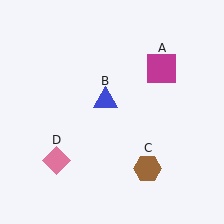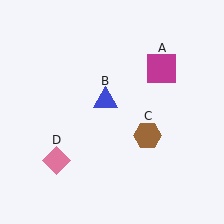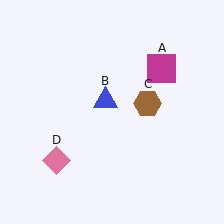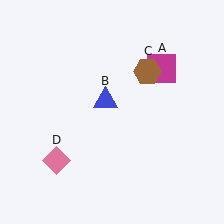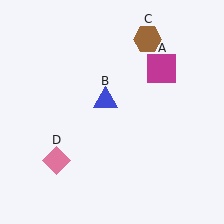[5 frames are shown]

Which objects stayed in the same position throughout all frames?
Magenta square (object A) and blue triangle (object B) and pink diamond (object D) remained stationary.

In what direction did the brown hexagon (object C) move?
The brown hexagon (object C) moved up.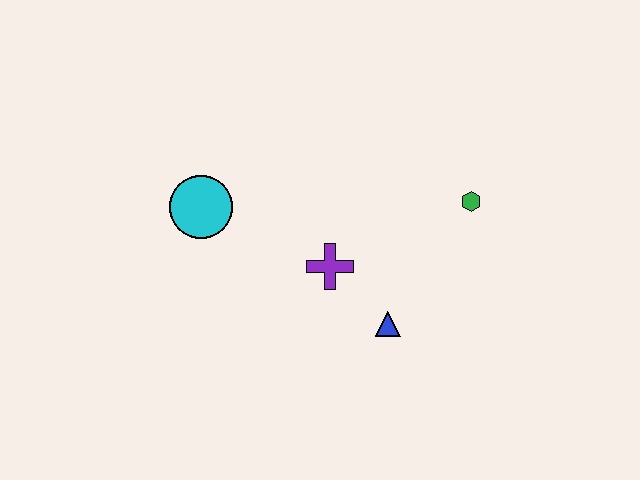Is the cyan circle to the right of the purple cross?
No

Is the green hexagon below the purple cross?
No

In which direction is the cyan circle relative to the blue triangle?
The cyan circle is to the left of the blue triangle.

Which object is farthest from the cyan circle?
The green hexagon is farthest from the cyan circle.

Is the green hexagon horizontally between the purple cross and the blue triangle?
No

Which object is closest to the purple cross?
The blue triangle is closest to the purple cross.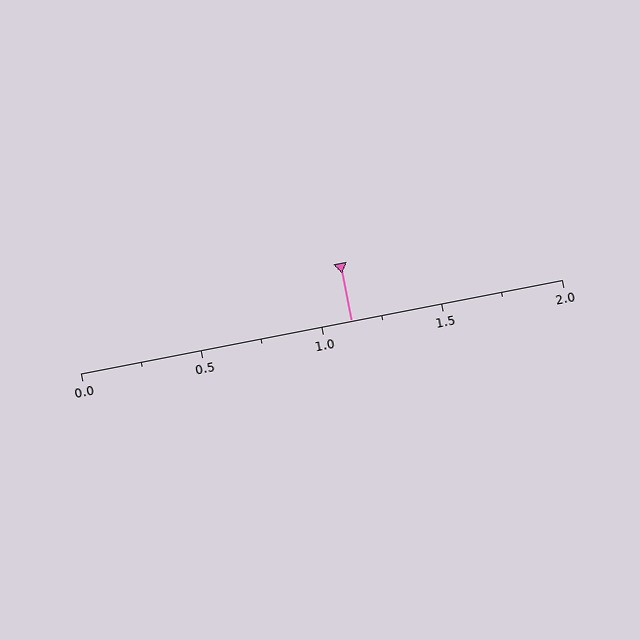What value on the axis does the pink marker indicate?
The marker indicates approximately 1.12.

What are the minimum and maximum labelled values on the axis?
The axis runs from 0.0 to 2.0.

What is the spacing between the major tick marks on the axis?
The major ticks are spaced 0.5 apart.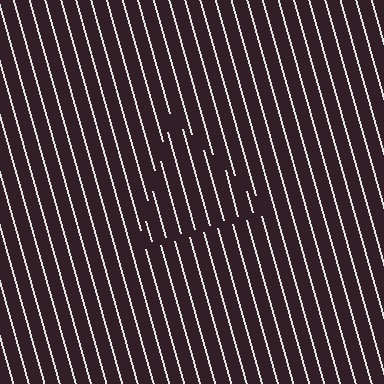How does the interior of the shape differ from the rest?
The interior of the shape contains the same grating, shifted by half a period — the contour is defined by the phase discontinuity where line-ends from the inner and outer gratings abut.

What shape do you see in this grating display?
An illusory triangle. The interior of the shape contains the same grating, shifted by half a period — the contour is defined by the phase discontinuity where line-ends from the inner and outer gratings abut.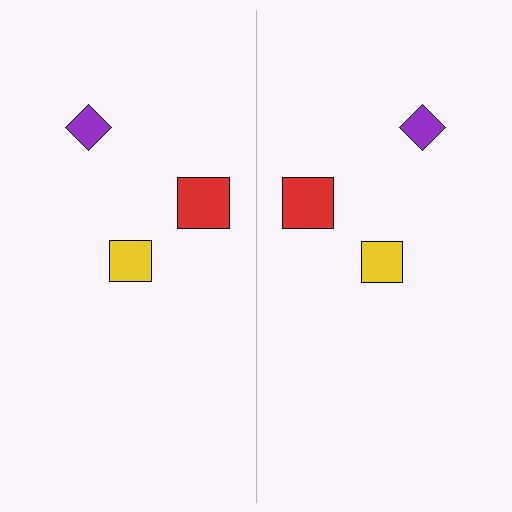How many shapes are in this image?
There are 6 shapes in this image.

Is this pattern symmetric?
Yes, this pattern has bilateral (reflection) symmetry.